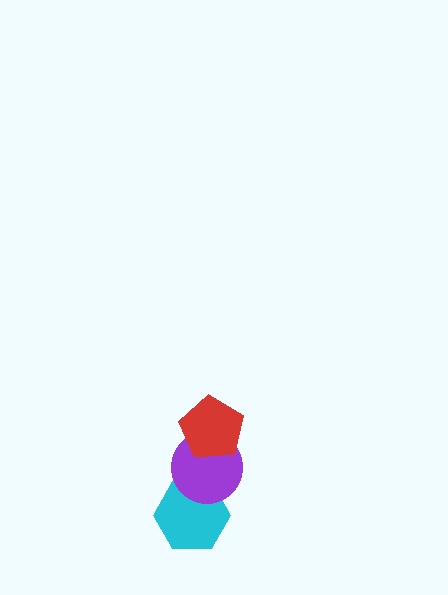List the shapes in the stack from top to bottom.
From top to bottom: the red pentagon, the purple circle, the cyan hexagon.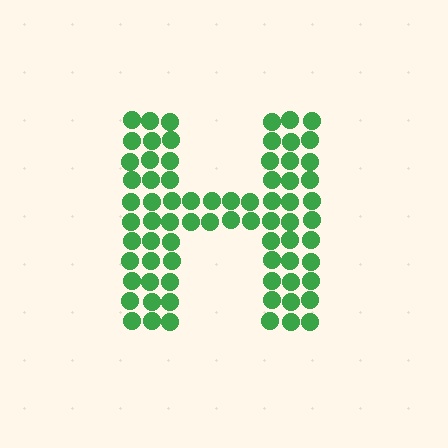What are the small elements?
The small elements are circles.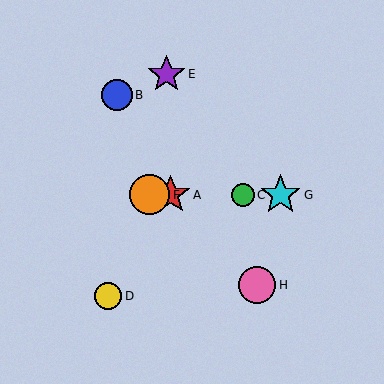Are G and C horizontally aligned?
Yes, both are at y≈195.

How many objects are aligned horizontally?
4 objects (A, C, F, G) are aligned horizontally.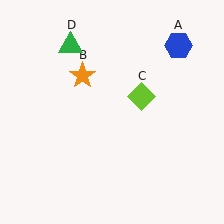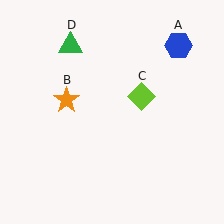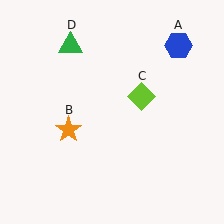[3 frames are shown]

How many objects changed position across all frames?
1 object changed position: orange star (object B).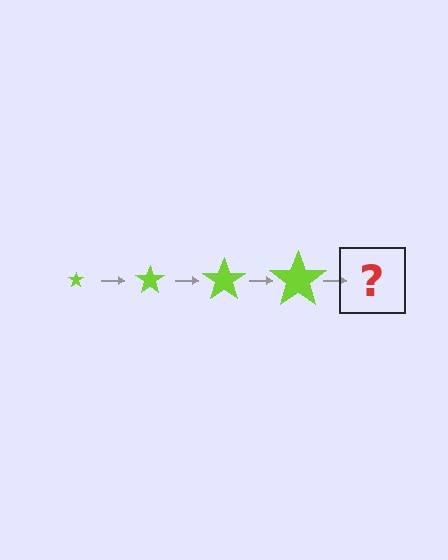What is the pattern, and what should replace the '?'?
The pattern is that the star gets progressively larger each step. The '?' should be a lime star, larger than the previous one.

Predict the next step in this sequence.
The next step is a lime star, larger than the previous one.